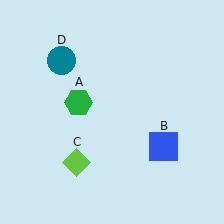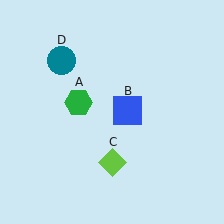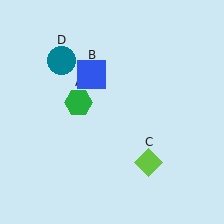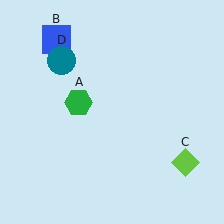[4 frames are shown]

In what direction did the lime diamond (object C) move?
The lime diamond (object C) moved right.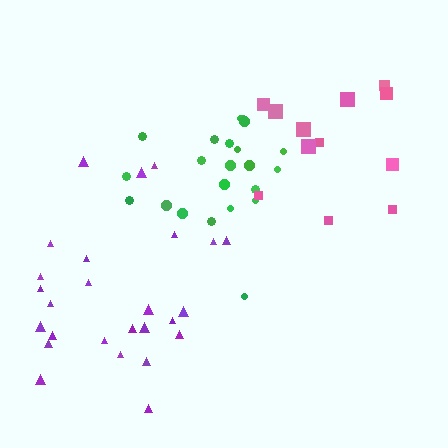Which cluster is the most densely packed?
Green.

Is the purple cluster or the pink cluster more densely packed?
Purple.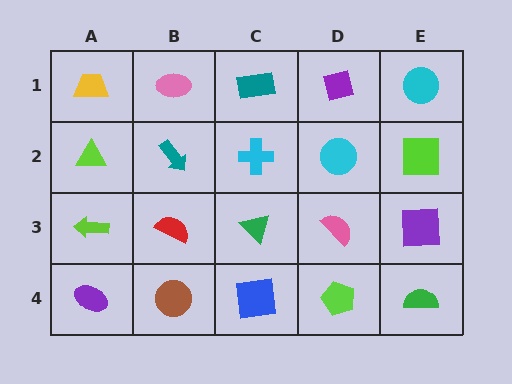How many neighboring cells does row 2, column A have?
3.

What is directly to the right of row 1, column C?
A purple square.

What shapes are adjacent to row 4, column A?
A lime arrow (row 3, column A), a brown circle (row 4, column B).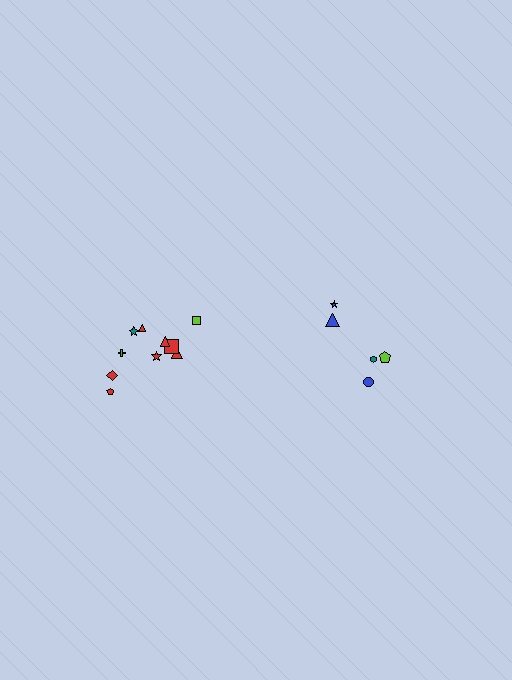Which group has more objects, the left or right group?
The left group.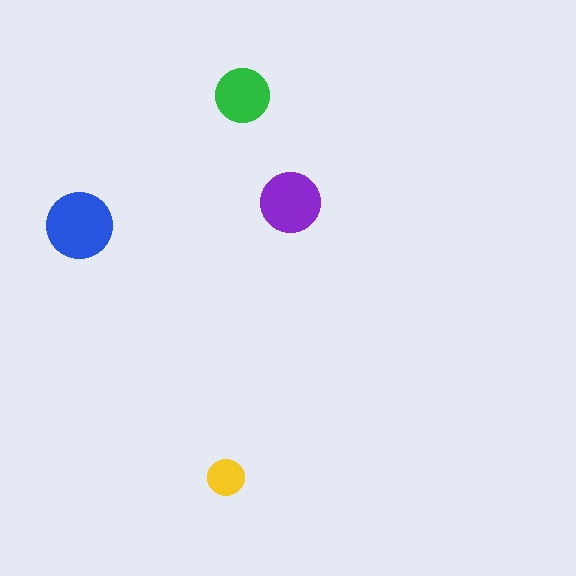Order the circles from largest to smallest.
the blue one, the purple one, the green one, the yellow one.